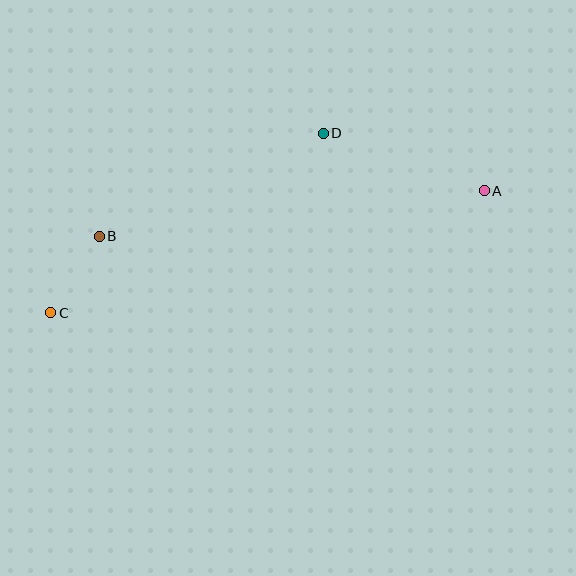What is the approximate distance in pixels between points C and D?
The distance between C and D is approximately 326 pixels.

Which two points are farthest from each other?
Points A and C are farthest from each other.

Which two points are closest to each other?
Points B and C are closest to each other.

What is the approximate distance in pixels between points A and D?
The distance between A and D is approximately 171 pixels.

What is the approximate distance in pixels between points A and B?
The distance between A and B is approximately 388 pixels.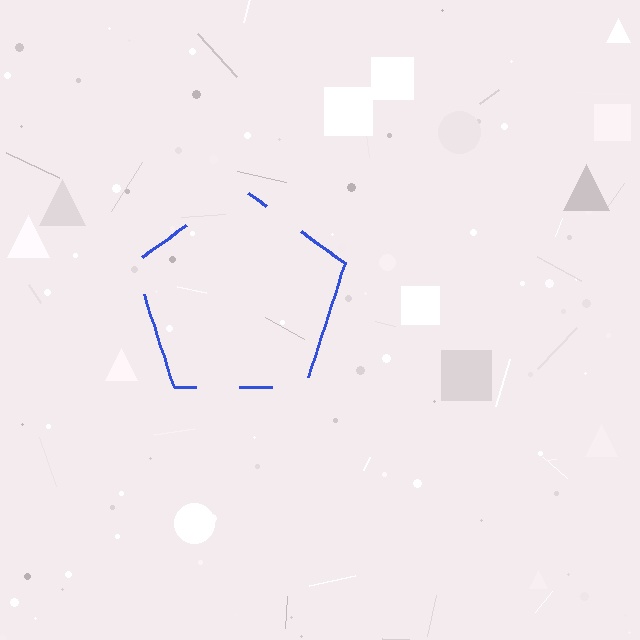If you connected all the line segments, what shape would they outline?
They would outline a pentagon.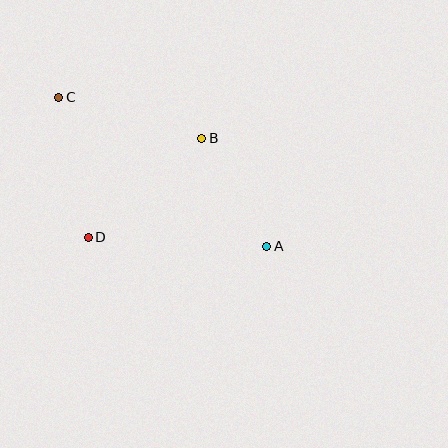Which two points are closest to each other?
Points A and B are closest to each other.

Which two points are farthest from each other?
Points A and C are farthest from each other.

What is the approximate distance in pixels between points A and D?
The distance between A and D is approximately 179 pixels.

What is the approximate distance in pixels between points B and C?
The distance between B and C is approximately 149 pixels.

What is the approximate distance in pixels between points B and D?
The distance between B and D is approximately 151 pixels.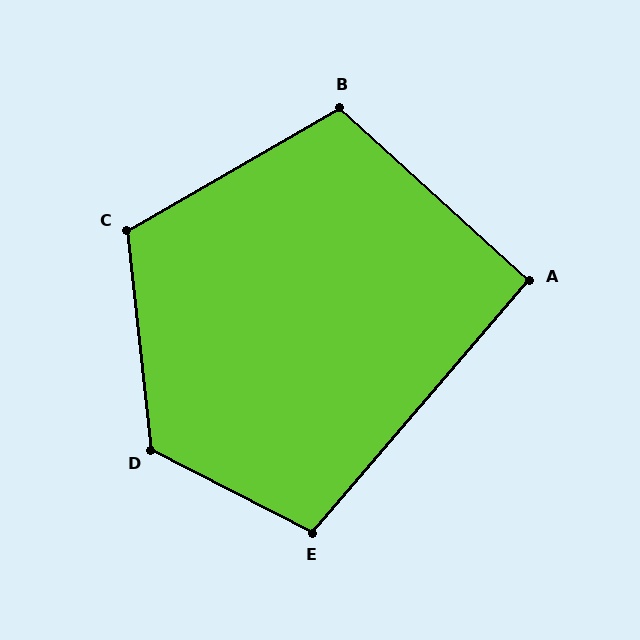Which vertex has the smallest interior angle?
A, at approximately 92 degrees.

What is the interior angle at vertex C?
Approximately 113 degrees (obtuse).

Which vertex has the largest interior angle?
D, at approximately 124 degrees.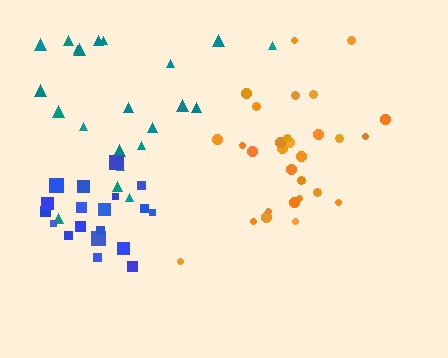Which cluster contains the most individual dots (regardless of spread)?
Orange (29).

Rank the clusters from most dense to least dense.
orange, blue, teal.